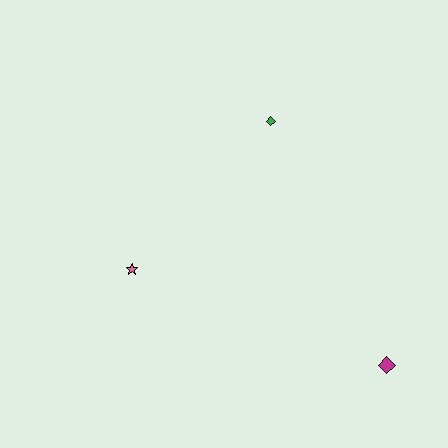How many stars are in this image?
There is 1 star.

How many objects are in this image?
There are 3 objects.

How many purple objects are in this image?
There are no purple objects.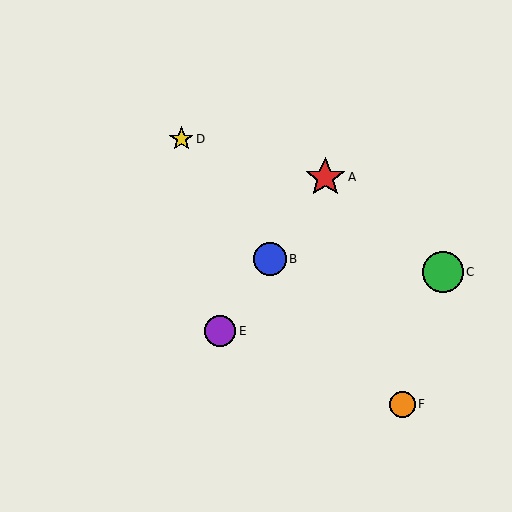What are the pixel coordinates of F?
Object F is at (402, 404).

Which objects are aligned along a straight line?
Objects A, B, E are aligned along a straight line.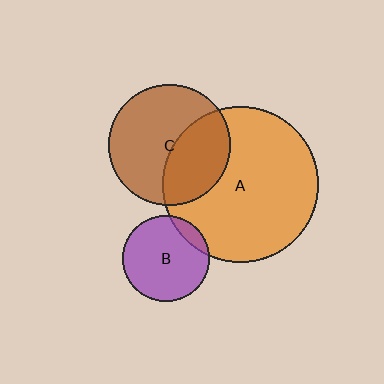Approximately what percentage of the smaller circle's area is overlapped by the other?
Approximately 40%.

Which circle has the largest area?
Circle A (orange).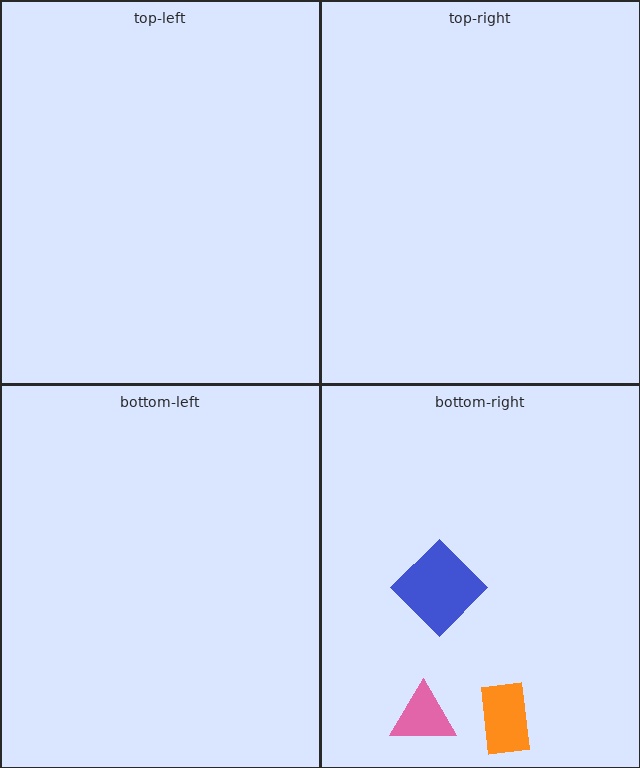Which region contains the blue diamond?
The bottom-right region.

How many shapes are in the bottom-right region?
3.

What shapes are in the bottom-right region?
The blue diamond, the pink triangle, the orange rectangle.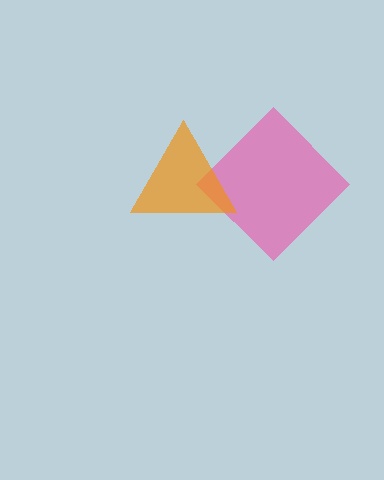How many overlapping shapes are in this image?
There are 2 overlapping shapes in the image.